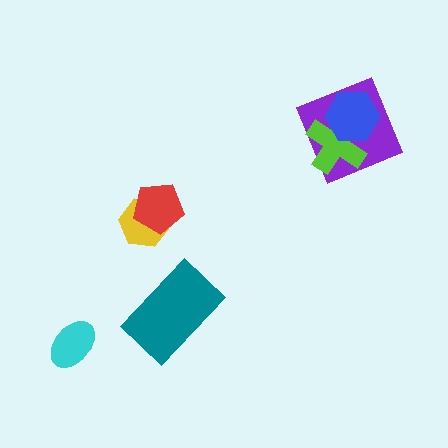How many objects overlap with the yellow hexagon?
1 object overlaps with the yellow hexagon.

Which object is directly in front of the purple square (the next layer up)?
The lime cross is directly in front of the purple square.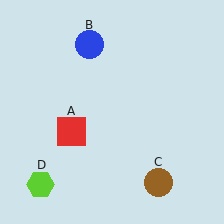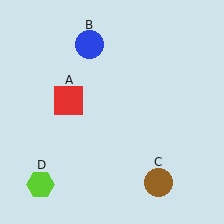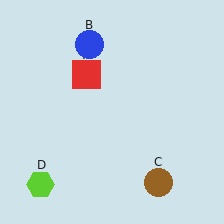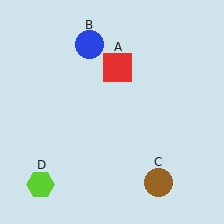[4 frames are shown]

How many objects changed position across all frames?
1 object changed position: red square (object A).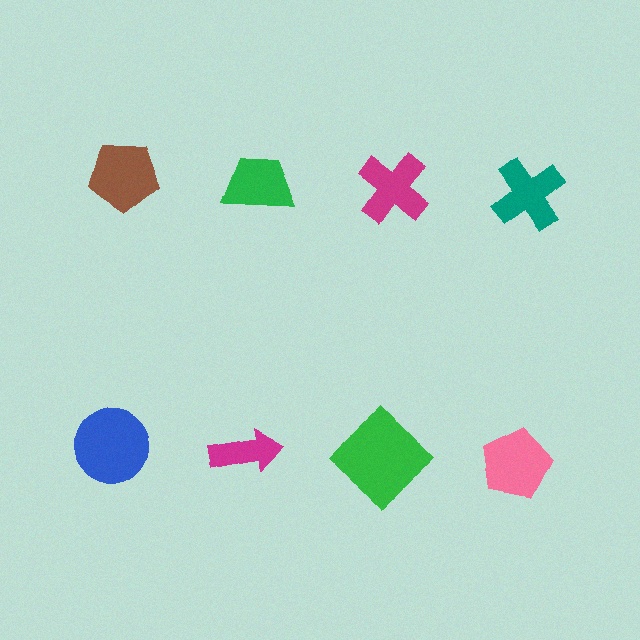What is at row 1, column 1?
A brown pentagon.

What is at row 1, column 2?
A green trapezoid.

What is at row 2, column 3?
A green diamond.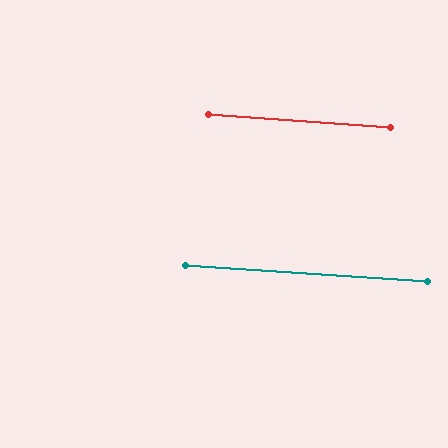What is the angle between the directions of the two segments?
Approximately 0 degrees.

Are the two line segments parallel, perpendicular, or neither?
Parallel — their directions differ by only 0.3°.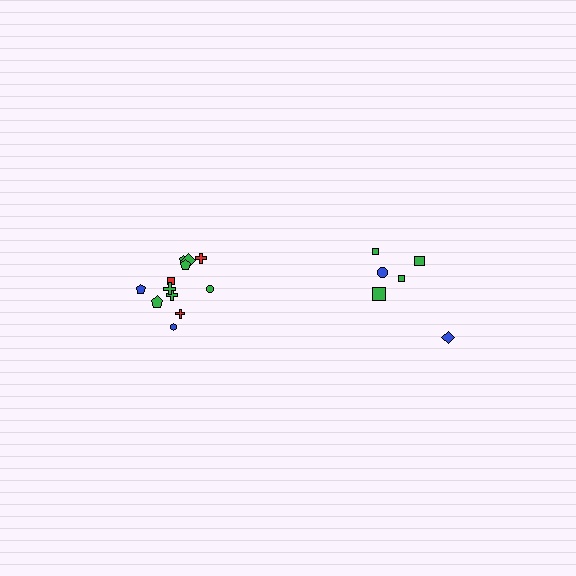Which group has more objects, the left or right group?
The left group.